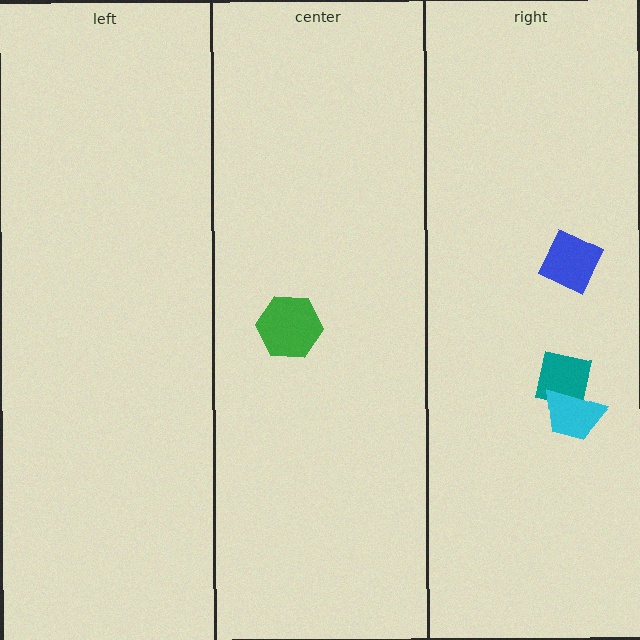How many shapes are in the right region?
3.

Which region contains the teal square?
The right region.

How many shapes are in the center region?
1.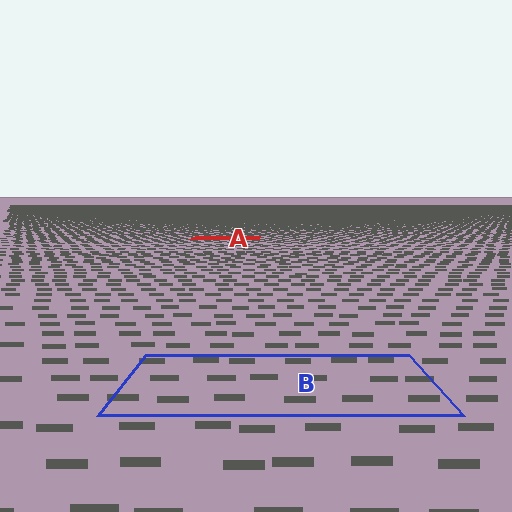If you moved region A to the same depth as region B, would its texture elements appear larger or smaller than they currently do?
They would appear larger. At a closer depth, the same texture elements are projected at a bigger on-screen size.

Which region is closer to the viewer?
Region B is closer. The texture elements there are larger and more spread out.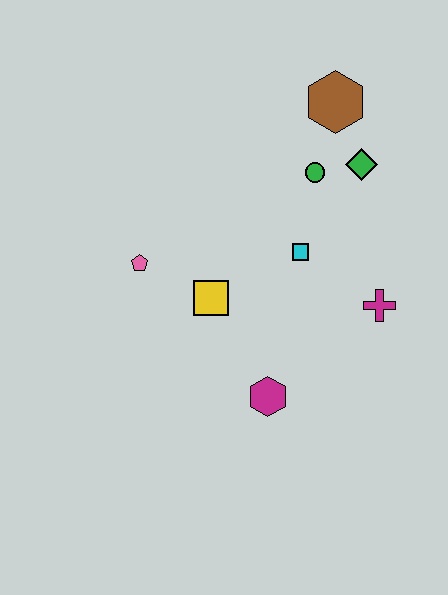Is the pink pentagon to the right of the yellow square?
No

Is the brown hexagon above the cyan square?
Yes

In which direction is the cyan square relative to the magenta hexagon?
The cyan square is above the magenta hexagon.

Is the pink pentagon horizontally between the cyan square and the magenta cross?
No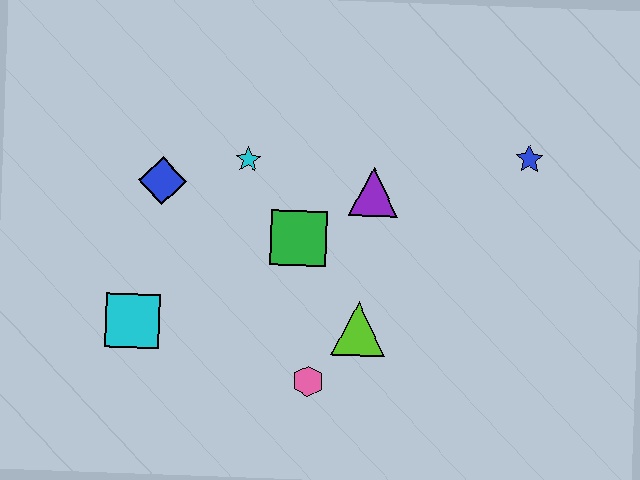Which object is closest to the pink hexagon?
The lime triangle is closest to the pink hexagon.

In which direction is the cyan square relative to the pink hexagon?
The cyan square is to the left of the pink hexagon.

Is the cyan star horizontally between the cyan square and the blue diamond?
No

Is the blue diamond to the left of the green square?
Yes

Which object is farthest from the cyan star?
The blue star is farthest from the cyan star.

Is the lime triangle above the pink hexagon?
Yes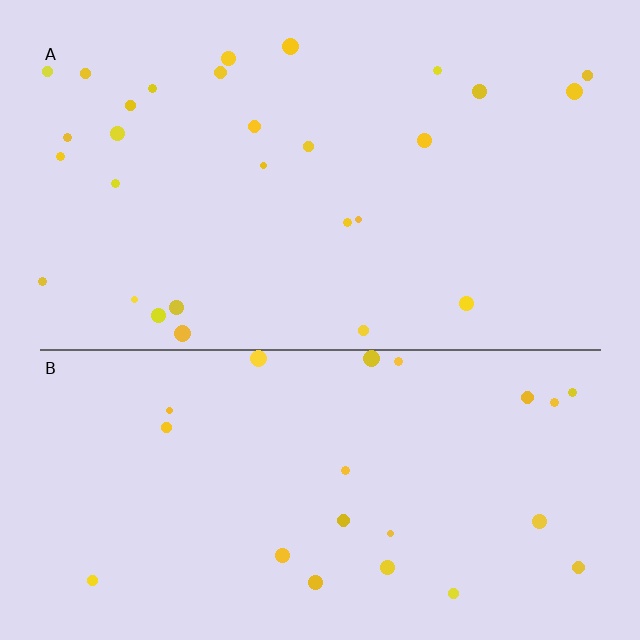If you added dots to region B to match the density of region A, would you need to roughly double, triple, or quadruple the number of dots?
Approximately double.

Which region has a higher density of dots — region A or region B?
A (the top).